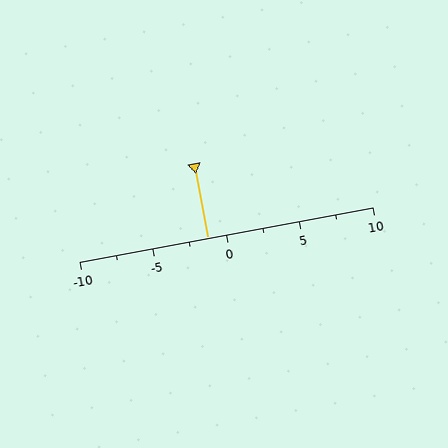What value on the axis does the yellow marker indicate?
The marker indicates approximately -1.2.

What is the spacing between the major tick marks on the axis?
The major ticks are spaced 5 apart.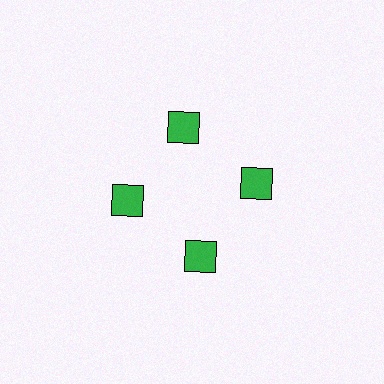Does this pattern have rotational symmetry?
Yes, this pattern has 4-fold rotational symmetry. It looks the same after rotating 90 degrees around the center.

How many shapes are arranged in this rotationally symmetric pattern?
There are 4 shapes, arranged in 4 groups of 1.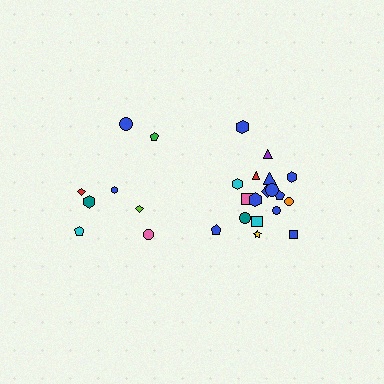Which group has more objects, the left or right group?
The right group.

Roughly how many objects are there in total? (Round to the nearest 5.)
Roughly 25 objects in total.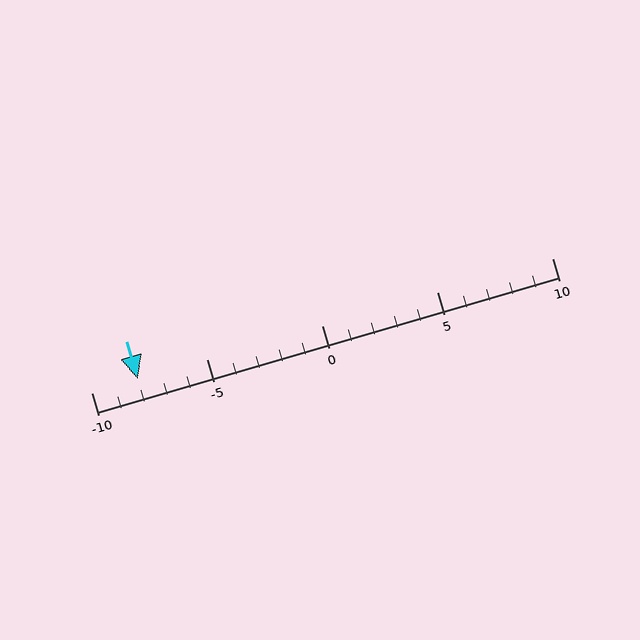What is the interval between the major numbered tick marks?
The major tick marks are spaced 5 units apart.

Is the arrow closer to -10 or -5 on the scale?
The arrow is closer to -10.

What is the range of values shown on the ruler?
The ruler shows values from -10 to 10.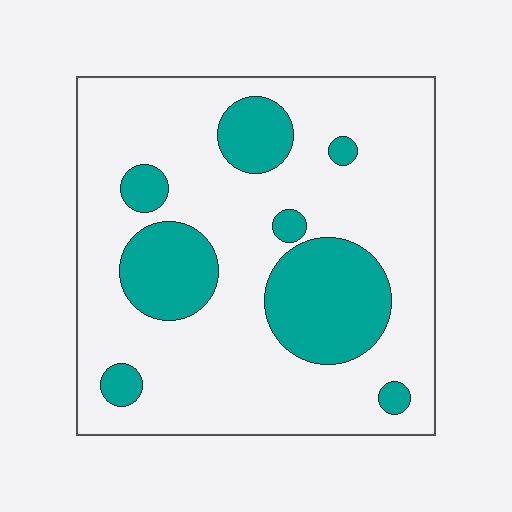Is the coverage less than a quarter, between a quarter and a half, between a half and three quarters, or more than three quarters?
Less than a quarter.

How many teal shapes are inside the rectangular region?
8.